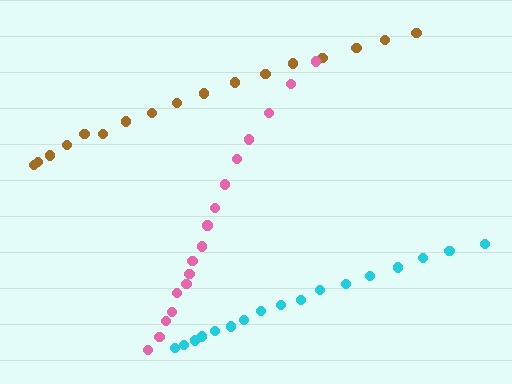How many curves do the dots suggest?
There are 3 distinct paths.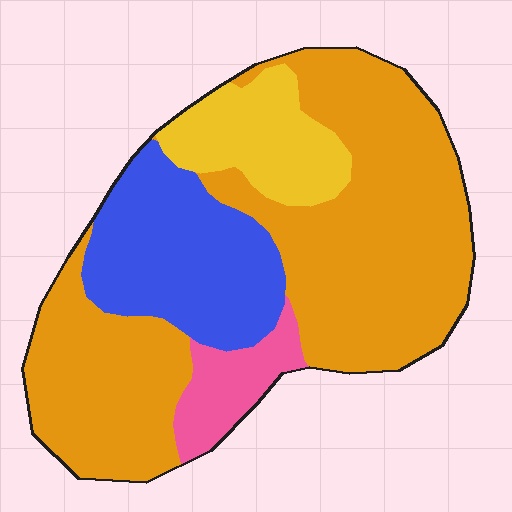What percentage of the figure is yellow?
Yellow takes up about one eighth (1/8) of the figure.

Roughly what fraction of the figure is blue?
Blue takes up between a sixth and a third of the figure.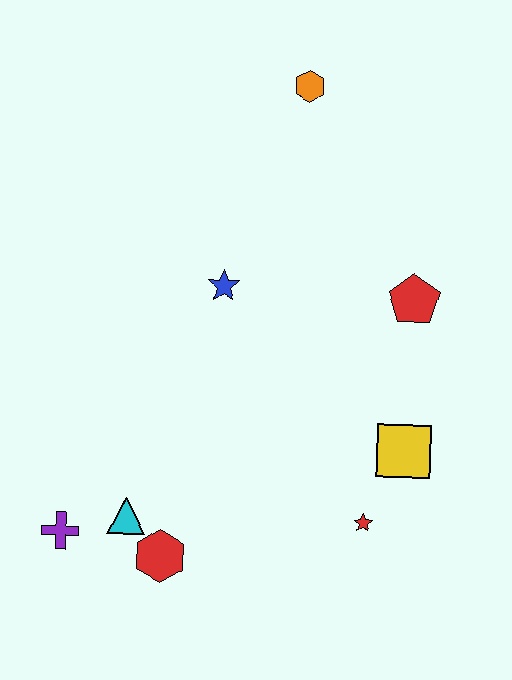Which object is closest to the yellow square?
The red star is closest to the yellow square.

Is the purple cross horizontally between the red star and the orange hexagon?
No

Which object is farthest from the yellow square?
The orange hexagon is farthest from the yellow square.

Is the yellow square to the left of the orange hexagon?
No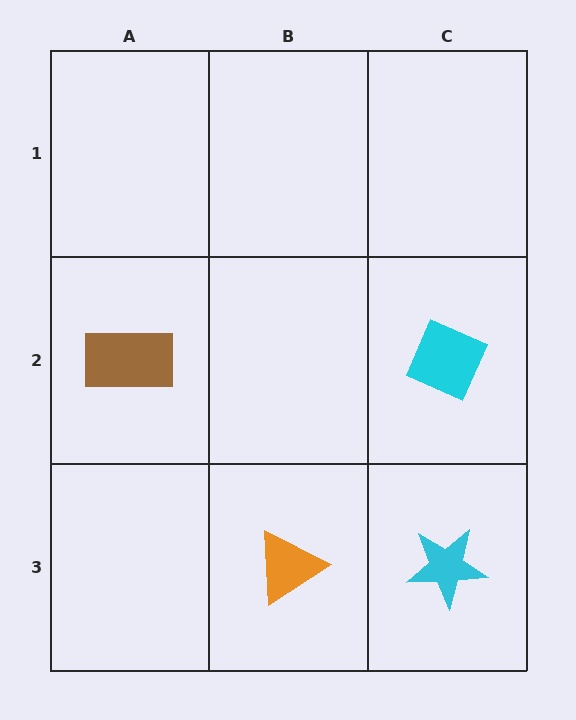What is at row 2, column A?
A brown rectangle.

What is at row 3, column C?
A cyan star.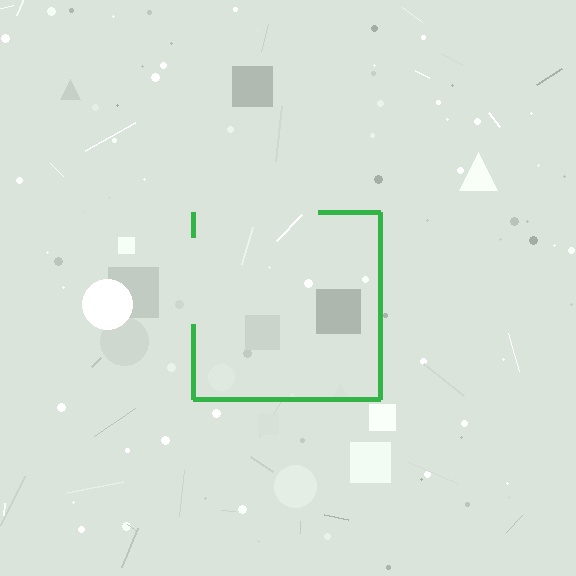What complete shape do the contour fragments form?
The contour fragments form a square.